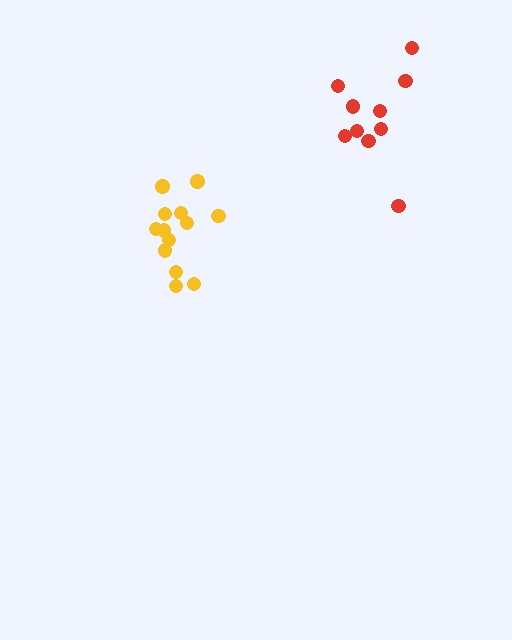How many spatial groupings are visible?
There are 2 spatial groupings.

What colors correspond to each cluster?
The clusters are colored: red, yellow.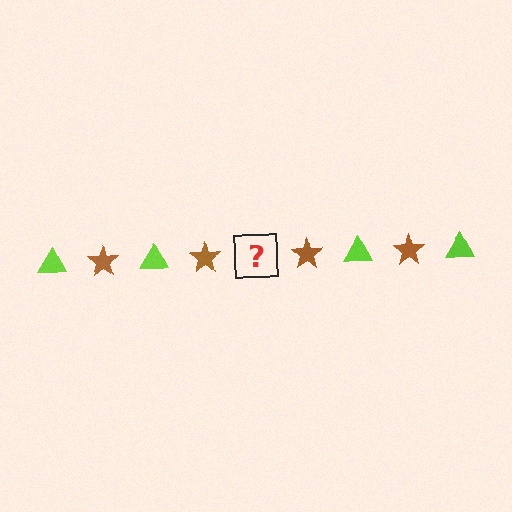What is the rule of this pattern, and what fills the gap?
The rule is that the pattern alternates between lime triangle and brown star. The gap should be filled with a lime triangle.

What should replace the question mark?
The question mark should be replaced with a lime triangle.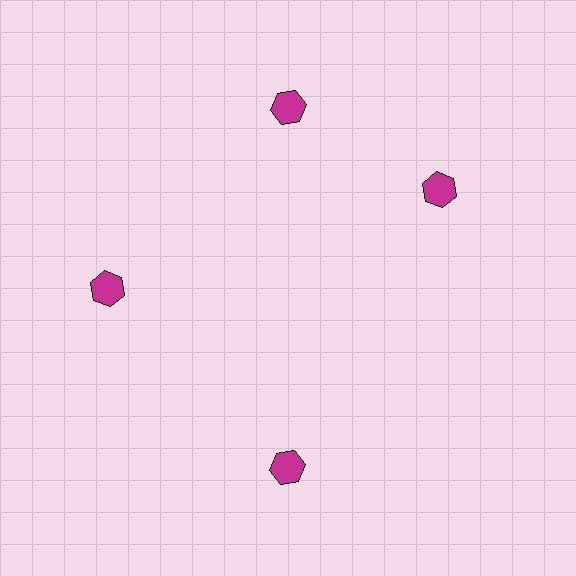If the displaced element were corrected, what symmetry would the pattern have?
It would have 4-fold rotational symmetry — the pattern would map onto itself every 90 degrees.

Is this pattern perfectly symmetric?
No. The 4 magenta hexagons are arranged in a ring, but one element near the 3 o'clock position is rotated out of alignment along the ring, breaking the 4-fold rotational symmetry.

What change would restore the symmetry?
The symmetry would be restored by rotating it back into even spacing with its neighbors so that all 4 hexagons sit at equal angles and equal distance from the center.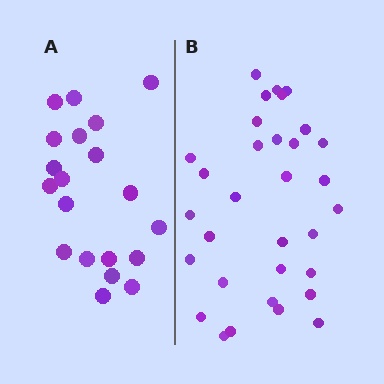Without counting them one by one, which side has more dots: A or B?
Region B (the right region) has more dots.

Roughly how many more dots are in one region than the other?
Region B has roughly 12 or so more dots than region A.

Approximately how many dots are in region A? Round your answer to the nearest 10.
About 20 dots.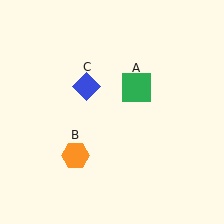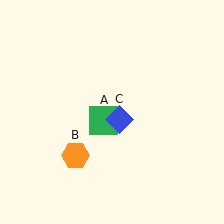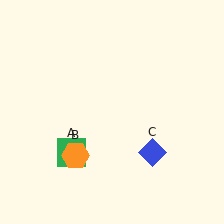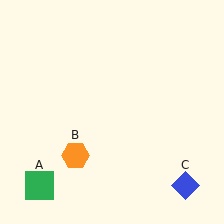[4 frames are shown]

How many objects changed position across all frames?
2 objects changed position: green square (object A), blue diamond (object C).